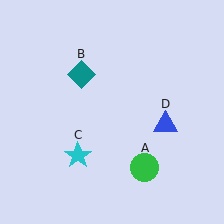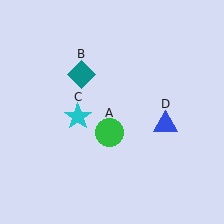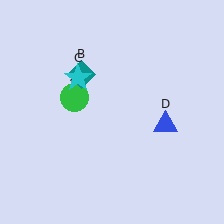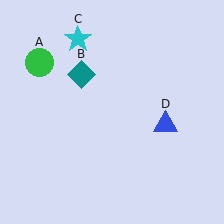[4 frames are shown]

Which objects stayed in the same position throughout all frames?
Teal diamond (object B) and blue triangle (object D) remained stationary.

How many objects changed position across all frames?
2 objects changed position: green circle (object A), cyan star (object C).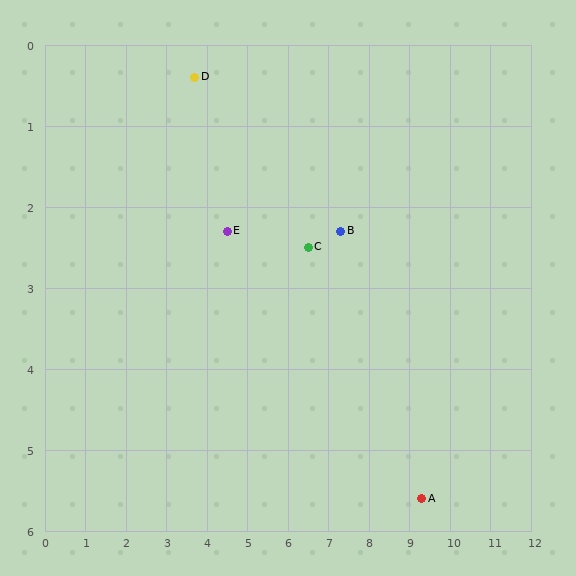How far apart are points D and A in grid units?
Points D and A are about 7.6 grid units apart.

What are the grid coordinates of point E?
Point E is at approximately (4.5, 2.3).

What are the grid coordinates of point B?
Point B is at approximately (7.3, 2.3).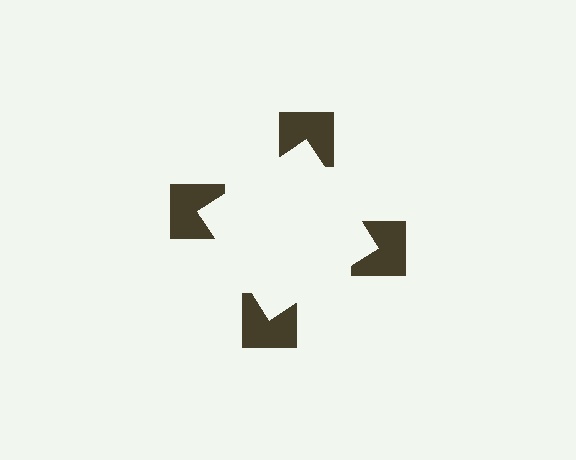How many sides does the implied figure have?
4 sides.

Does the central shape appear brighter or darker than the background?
It typically appears slightly brighter than the background, even though no actual brightness change is drawn.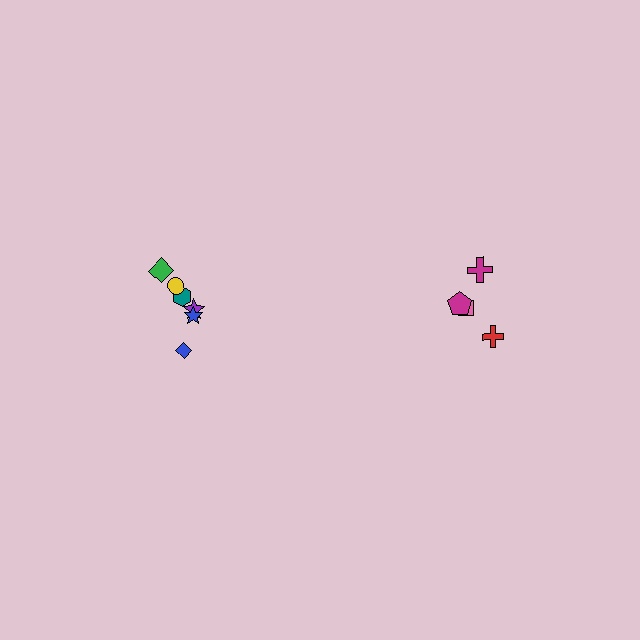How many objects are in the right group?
There are 4 objects.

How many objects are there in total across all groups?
There are 10 objects.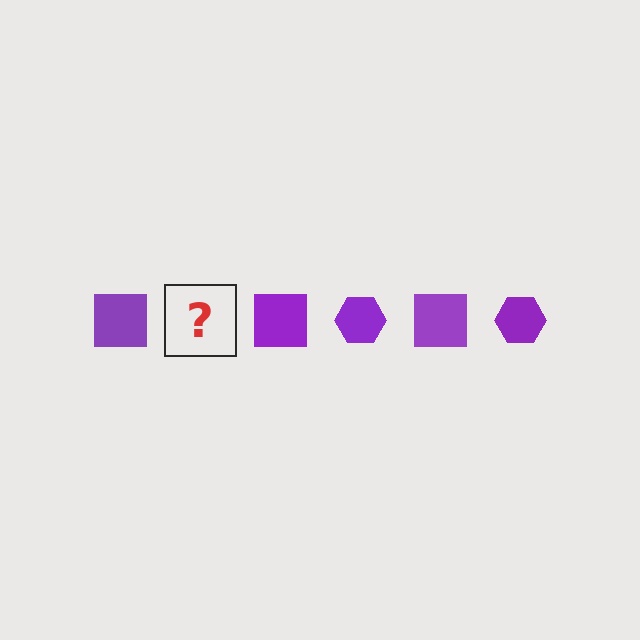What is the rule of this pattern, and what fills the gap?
The rule is that the pattern cycles through square, hexagon shapes in purple. The gap should be filled with a purple hexagon.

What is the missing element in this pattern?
The missing element is a purple hexagon.